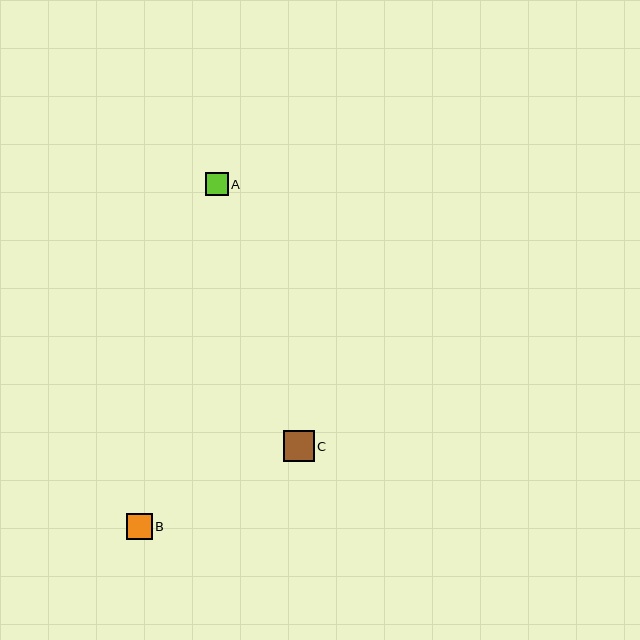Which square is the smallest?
Square A is the smallest with a size of approximately 23 pixels.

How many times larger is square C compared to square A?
Square C is approximately 1.3 times the size of square A.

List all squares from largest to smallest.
From largest to smallest: C, B, A.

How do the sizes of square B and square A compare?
Square B and square A are approximately the same size.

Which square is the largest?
Square C is the largest with a size of approximately 31 pixels.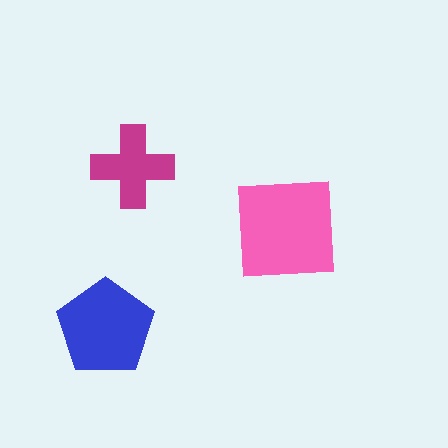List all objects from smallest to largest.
The magenta cross, the blue pentagon, the pink square.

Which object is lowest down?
The blue pentagon is bottommost.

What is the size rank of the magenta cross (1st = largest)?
3rd.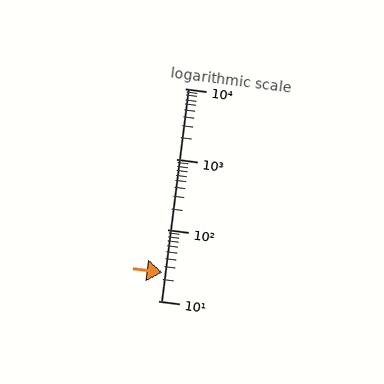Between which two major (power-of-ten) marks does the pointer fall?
The pointer is between 10 and 100.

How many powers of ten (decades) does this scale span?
The scale spans 3 decades, from 10 to 10000.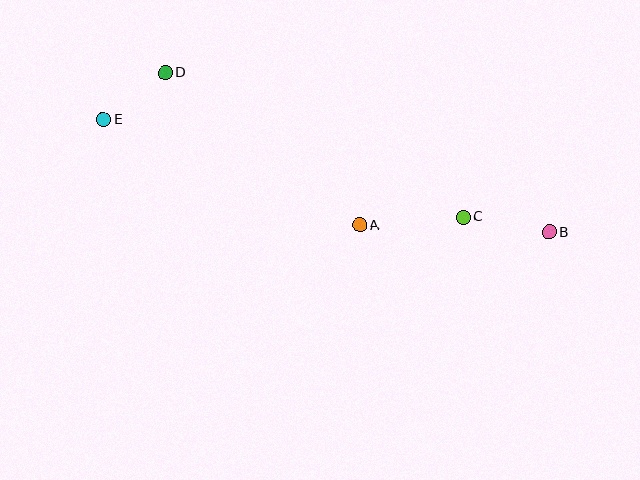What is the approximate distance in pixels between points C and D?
The distance between C and D is approximately 332 pixels.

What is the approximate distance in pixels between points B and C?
The distance between B and C is approximately 87 pixels.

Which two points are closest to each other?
Points D and E are closest to each other.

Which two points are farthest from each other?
Points B and E are farthest from each other.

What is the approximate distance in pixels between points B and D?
The distance between B and D is approximately 416 pixels.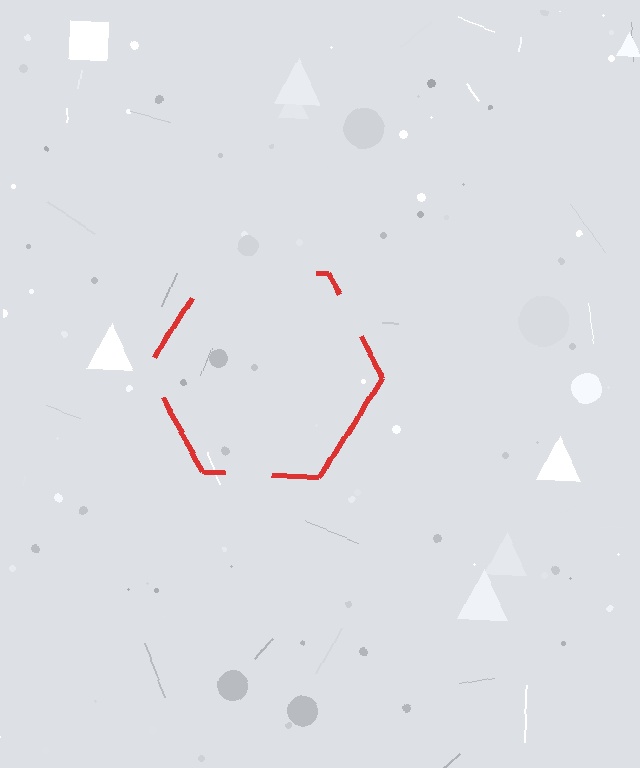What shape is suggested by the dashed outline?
The dashed outline suggests a hexagon.